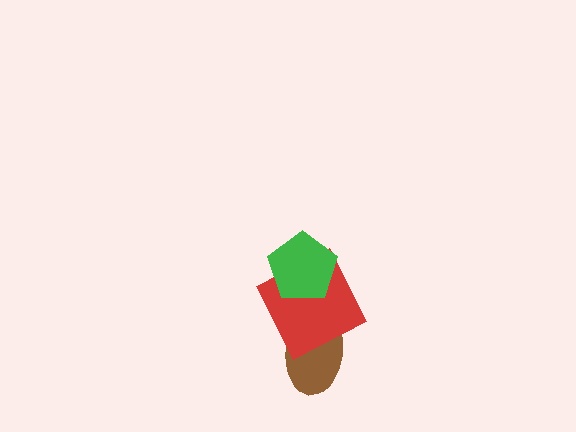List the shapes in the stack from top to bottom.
From top to bottom: the green pentagon, the red square, the brown ellipse.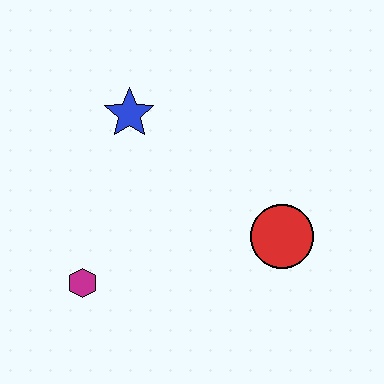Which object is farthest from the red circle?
The magenta hexagon is farthest from the red circle.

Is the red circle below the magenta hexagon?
No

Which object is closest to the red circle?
The blue star is closest to the red circle.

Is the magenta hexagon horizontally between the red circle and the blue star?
No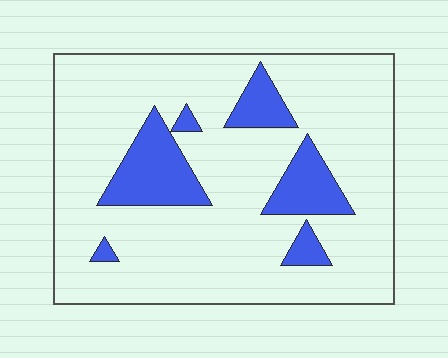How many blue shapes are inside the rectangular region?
6.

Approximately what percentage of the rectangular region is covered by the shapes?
Approximately 15%.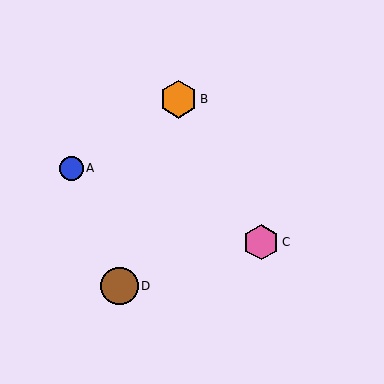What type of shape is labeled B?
Shape B is an orange hexagon.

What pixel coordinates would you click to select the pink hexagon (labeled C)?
Click at (261, 242) to select the pink hexagon C.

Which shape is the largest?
The brown circle (labeled D) is the largest.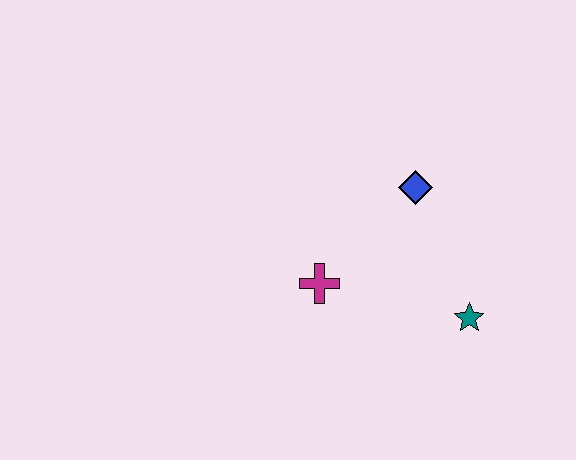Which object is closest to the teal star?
The blue diamond is closest to the teal star.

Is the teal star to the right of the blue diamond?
Yes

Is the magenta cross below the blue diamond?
Yes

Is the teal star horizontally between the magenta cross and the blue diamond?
No